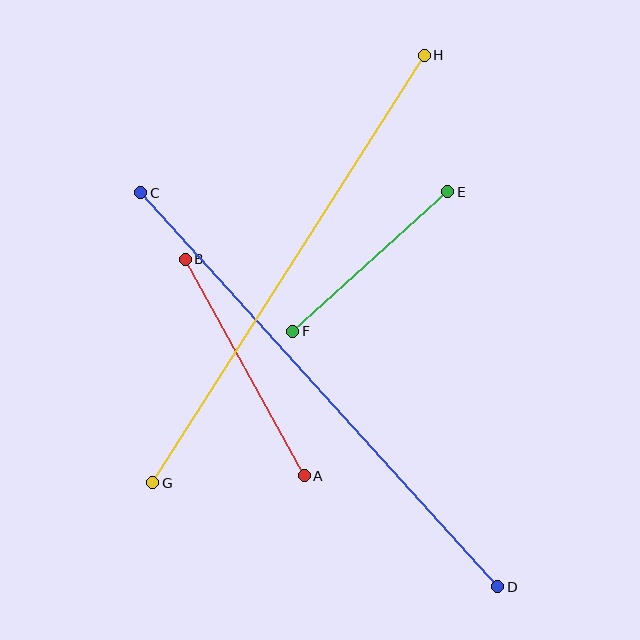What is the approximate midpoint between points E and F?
The midpoint is at approximately (370, 261) pixels.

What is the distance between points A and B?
The distance is approximately 247 pixels.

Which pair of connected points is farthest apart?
Points C and D are farthest apart.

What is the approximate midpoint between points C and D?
The midpoint is at approximately (319, 390) pixels.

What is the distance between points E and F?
The distance is approximately 209 pixels.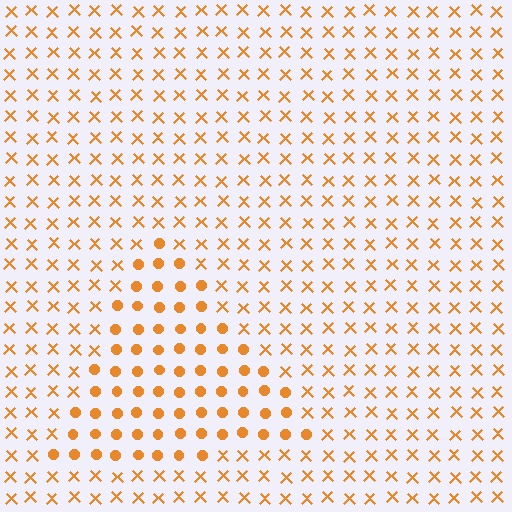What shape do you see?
I see a triangle.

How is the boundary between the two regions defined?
The boundary is defined by a change in element shape: circles inside vs. X marks outside. All elements share the same color and spacing.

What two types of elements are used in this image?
The image uses circles inside the triangle region and X marks outside it.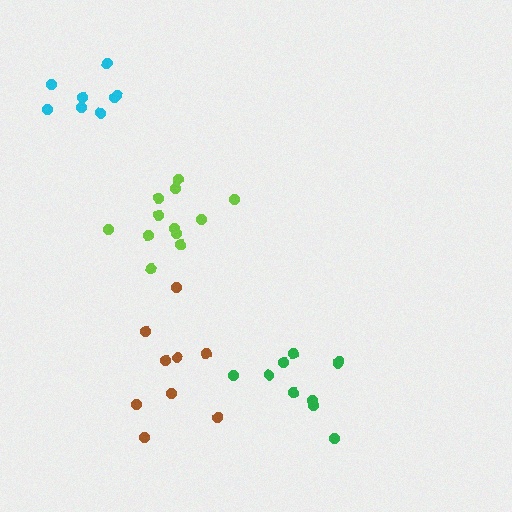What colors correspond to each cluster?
The clusters are colored: green, lime, brown, cyan.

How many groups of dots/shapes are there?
There are 4 groups.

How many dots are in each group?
Group 1: 10 dots, Group 2: 12 dots, Group 3: 9 dots, Group 4: 8 dots (39 total).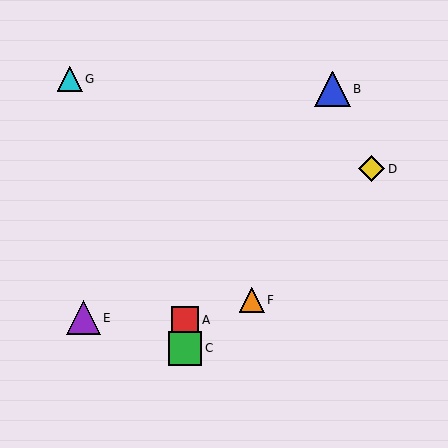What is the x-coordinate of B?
Object B is at x≈333.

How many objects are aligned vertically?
2 objects (A, C) are aligned vertically.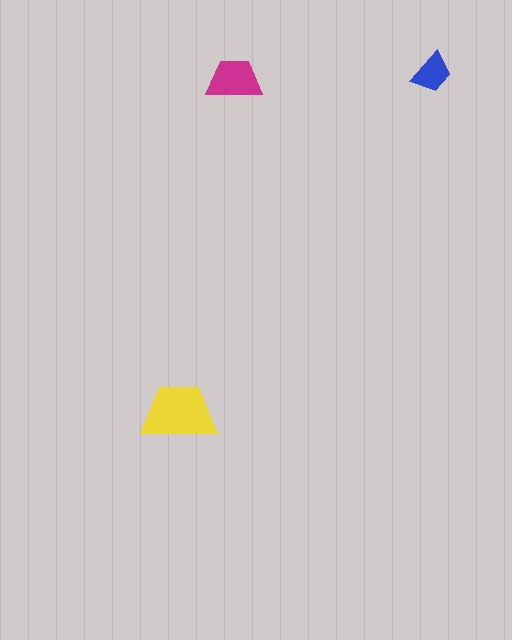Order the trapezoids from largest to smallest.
the yellow one, the magenta one, the blue one.